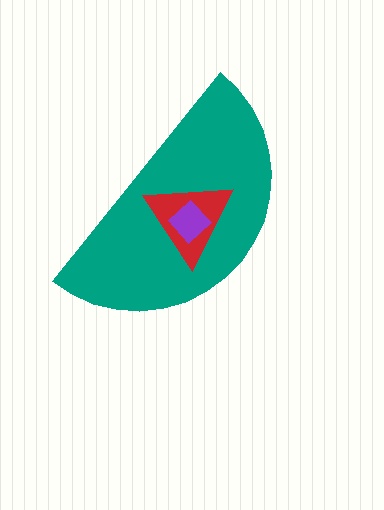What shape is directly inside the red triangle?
The purple diamond.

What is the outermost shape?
The teal semicircle.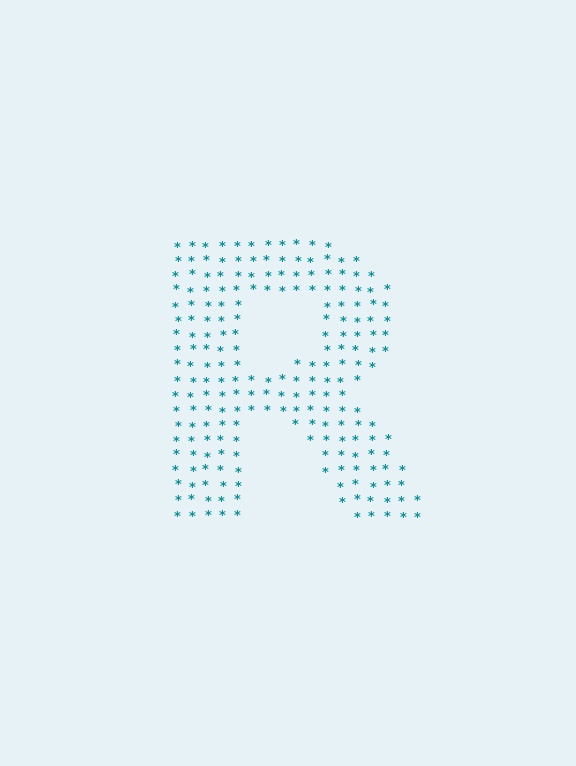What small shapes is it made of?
It is made of small asterisks.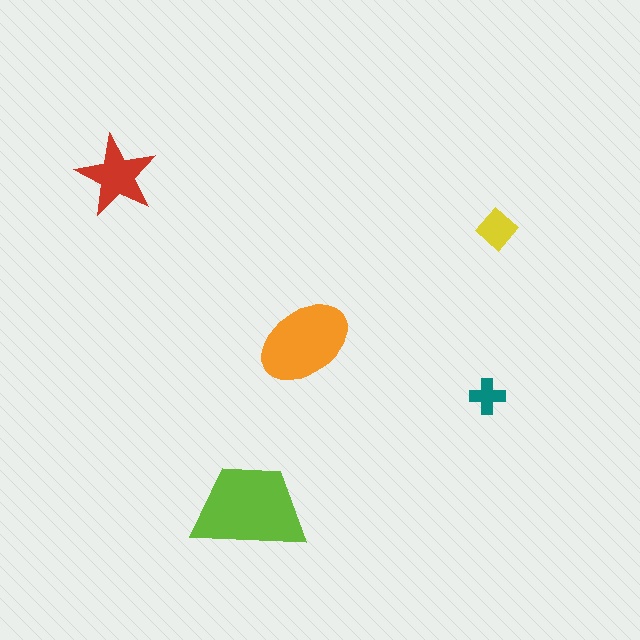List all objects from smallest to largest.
The teal cross, the yellow diamond, the red star, the orange ellipse, the lime trapezoid.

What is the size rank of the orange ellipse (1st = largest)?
2nd.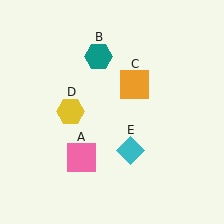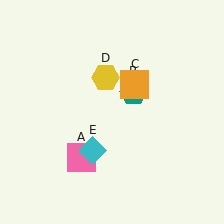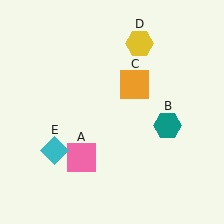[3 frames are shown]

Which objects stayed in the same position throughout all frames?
Pink square (object A) and orange square (object C) remained stationary.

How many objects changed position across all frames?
3 objects changed position: teal hexagon (object B), yellow hexagon (object D), cyan diamond (object E).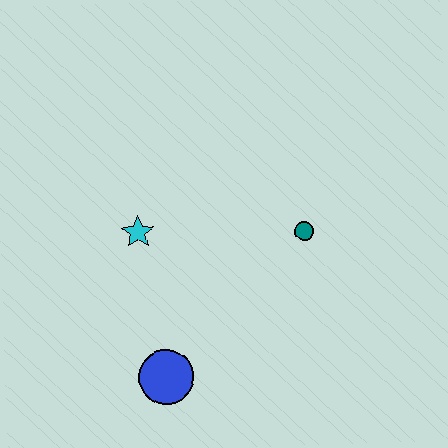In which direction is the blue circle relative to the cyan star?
The blue circle is below the cyan star.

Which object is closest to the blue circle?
The cyan star is closest to the blue circle.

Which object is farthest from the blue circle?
The teal circle is farthest from the blue circle.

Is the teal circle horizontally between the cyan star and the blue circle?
No